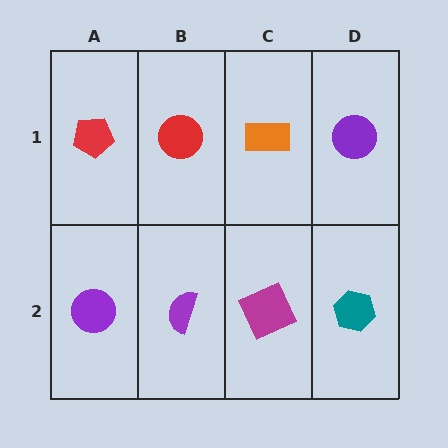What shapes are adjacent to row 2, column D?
A purple circle (row 1, column D), a magenta square (row 2, column C).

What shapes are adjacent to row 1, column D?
A teal hexagon (row 2, column D), an orange rectangle (row 1, column C).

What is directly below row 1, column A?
A purple circle.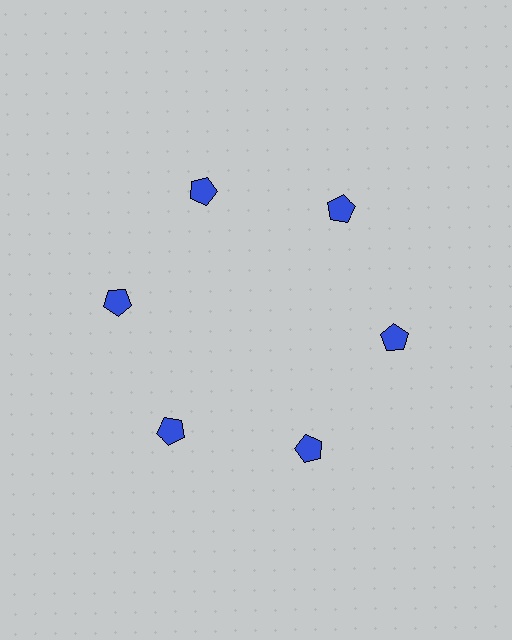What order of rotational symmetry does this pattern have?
This pattern has 6-fold rotational symmetry.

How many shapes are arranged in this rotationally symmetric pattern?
There are 6 shapes, arranged in 6 groups of 1.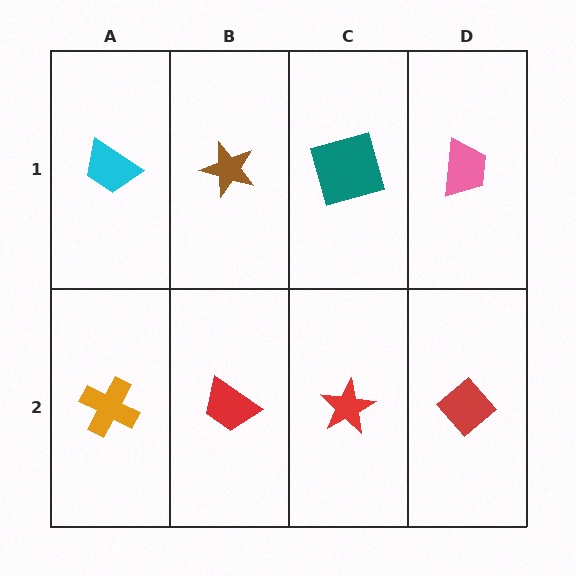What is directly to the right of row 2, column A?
A red trapezoid.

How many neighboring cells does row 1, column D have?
2.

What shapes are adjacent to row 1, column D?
A red diamond (row 2, column D), a teal square (row 1, column C).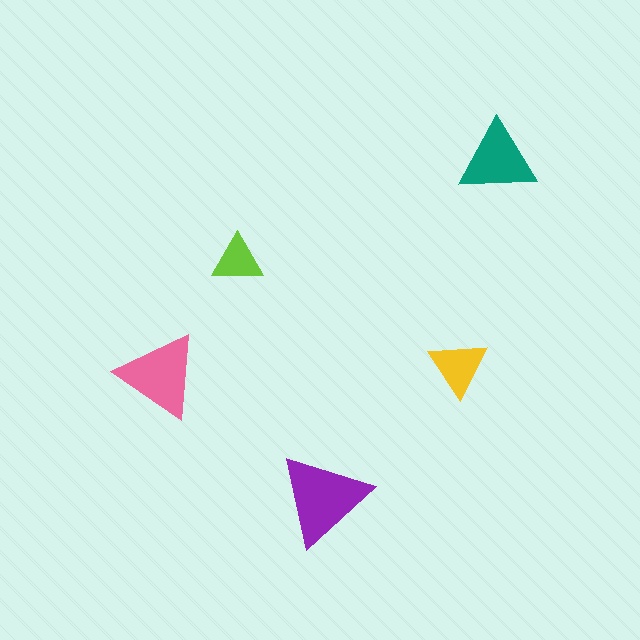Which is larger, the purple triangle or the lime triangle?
The purple one.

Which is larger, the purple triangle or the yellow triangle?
The purple one.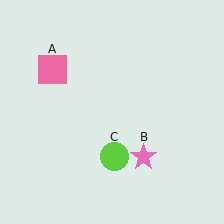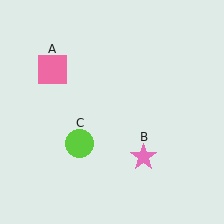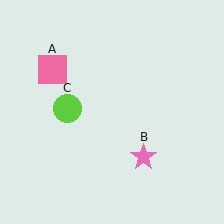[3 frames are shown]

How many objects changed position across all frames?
1 object changed position: lime circle (object C).